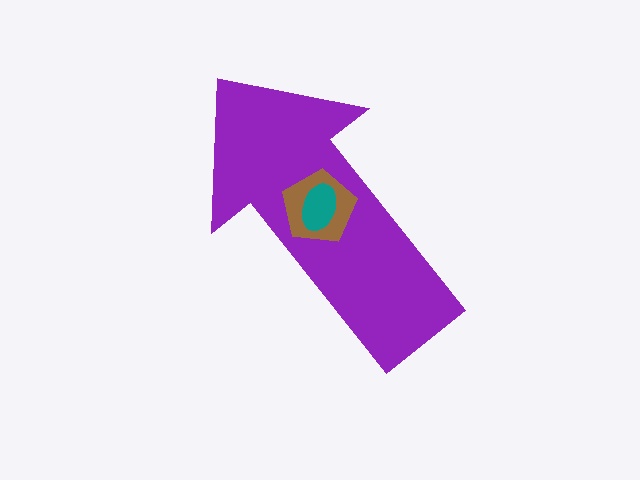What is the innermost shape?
The teal ellipse.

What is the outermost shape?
The purple arrow.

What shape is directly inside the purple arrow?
The brown pentagon.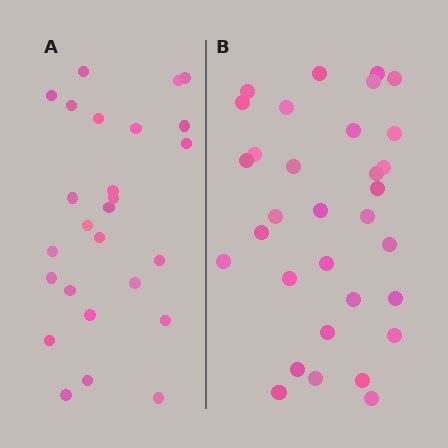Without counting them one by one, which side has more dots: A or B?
Region B (the right region) has more dots.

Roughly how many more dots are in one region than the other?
Region B has about 6 more dots than region A.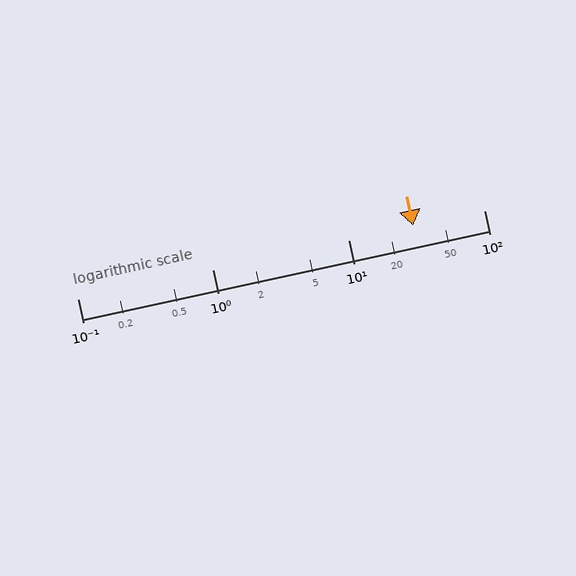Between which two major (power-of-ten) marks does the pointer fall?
The pointer is between 10 and 100.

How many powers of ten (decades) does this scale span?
The scale spans 3 decades, from 0.1 to 100.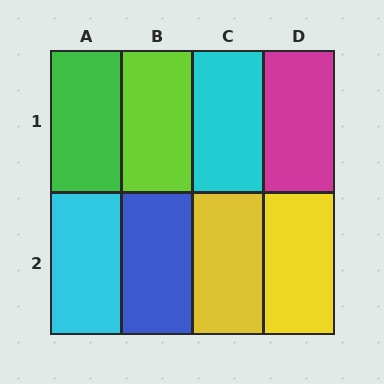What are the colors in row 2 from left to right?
Cyan, blue, yellow, yellow.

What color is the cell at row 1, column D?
Magenta.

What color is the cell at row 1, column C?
Cyan.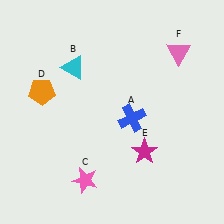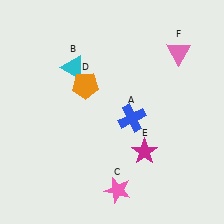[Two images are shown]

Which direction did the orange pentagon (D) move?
The orange pentagon (D) moved right.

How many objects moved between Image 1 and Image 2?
2 objects moved between the two images.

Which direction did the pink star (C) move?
The pink star (C) moved right.